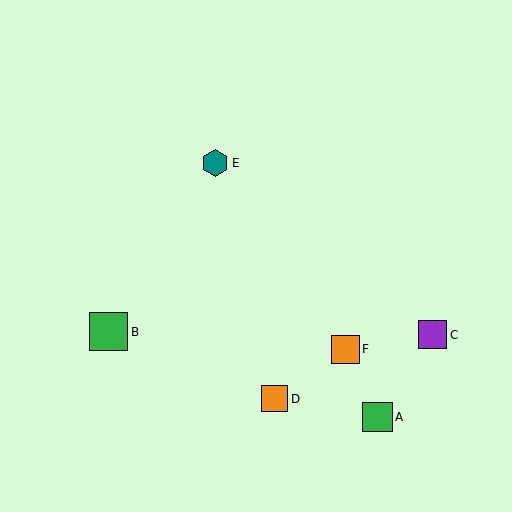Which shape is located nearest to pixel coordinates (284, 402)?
The orange square (labeled D) at (275, 399) is nearest to that location.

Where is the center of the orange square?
The center of the orange square is at (345, 349).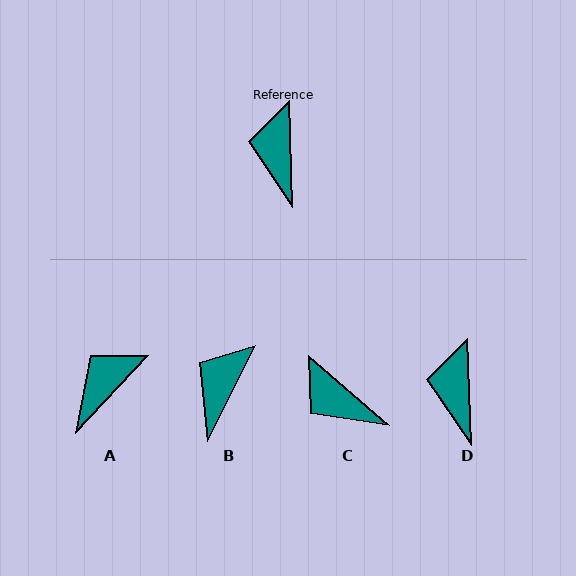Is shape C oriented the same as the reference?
No, it is off by about 47 degrees.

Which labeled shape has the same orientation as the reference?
D.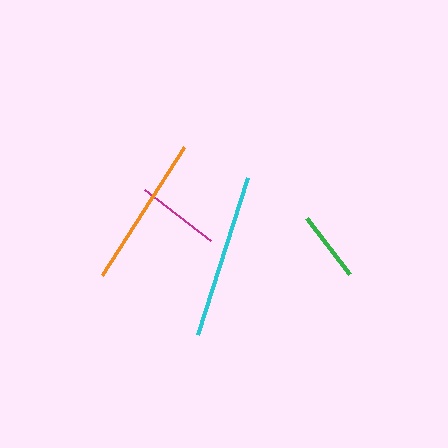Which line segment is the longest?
The cyan line is the longest at approximately 165 pixels.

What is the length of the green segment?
The green segment is approximately 71 pixels long.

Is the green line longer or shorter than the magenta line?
The magenta line is longer than the green line.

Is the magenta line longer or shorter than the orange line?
The orange line is longer than the magenta line.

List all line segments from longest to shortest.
From longest to shortest: cyan, orange, magenta, green.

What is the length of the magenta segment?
The magenta segment is approximately 83 pixels long.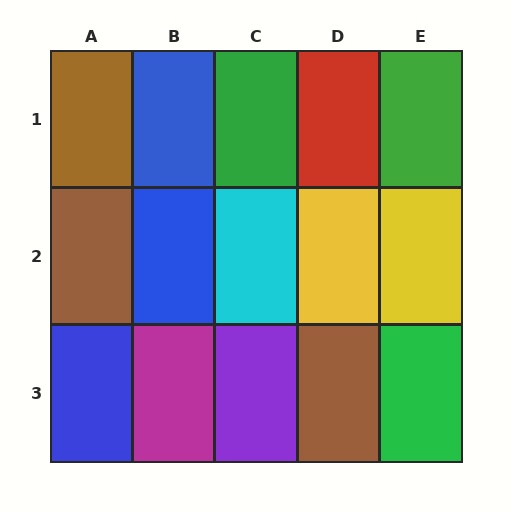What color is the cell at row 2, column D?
Yellow.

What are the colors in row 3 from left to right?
Blue, magenta, purple, brown, green.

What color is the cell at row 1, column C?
Green.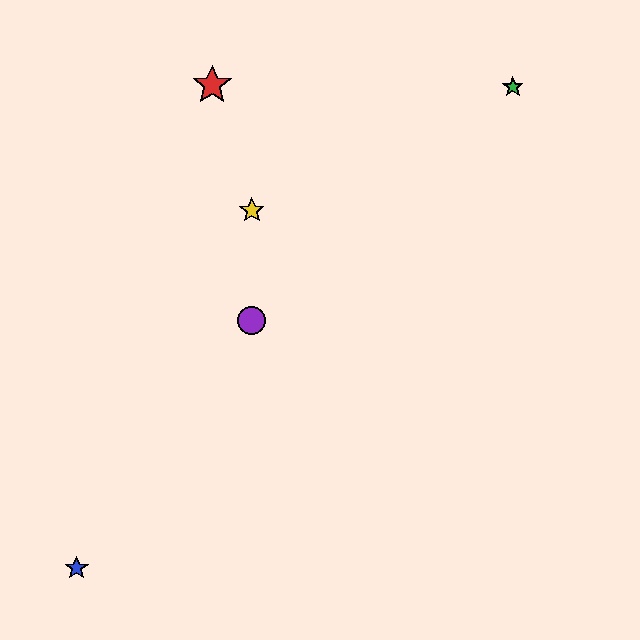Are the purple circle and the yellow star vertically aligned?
Yes, both are at x≈252.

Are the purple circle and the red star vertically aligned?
No, the purple circle is at x≈252 and the red star is at x≈212.